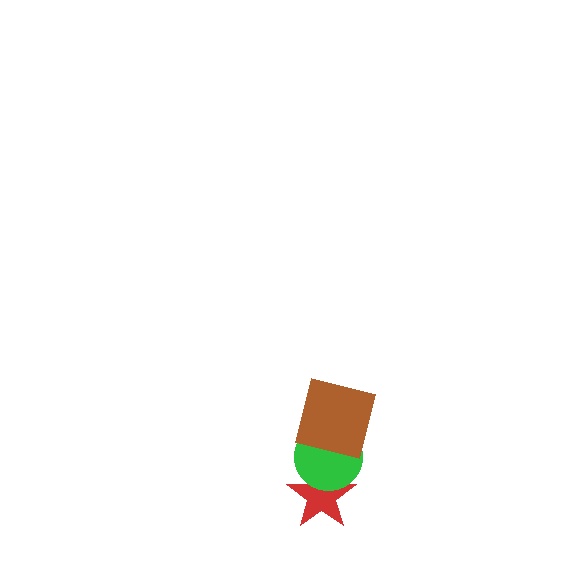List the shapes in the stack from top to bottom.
From top to bottom: the brown square, the green circle, the red star.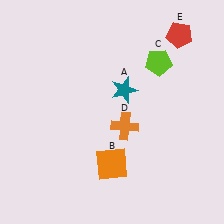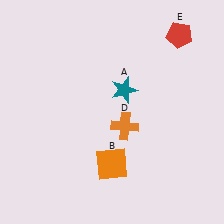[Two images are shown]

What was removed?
The lime pentagon (C) was removed in Image 2.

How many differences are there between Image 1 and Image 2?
There is 1 difference between the two images.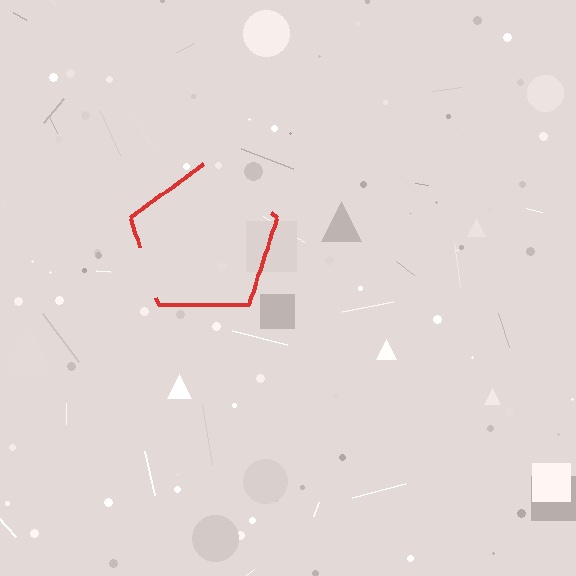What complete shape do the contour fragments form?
The contour fragments form a pentagon.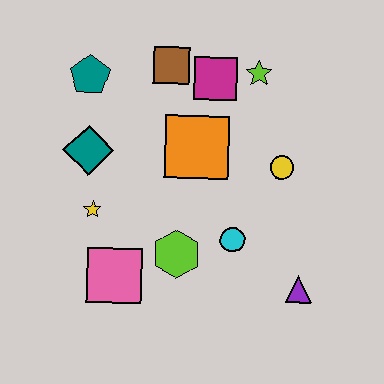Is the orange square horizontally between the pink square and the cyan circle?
Yes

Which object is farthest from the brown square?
The purple triangle is farthest from the brown square.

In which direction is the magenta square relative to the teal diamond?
The magenta square is to the right of the teal diamond.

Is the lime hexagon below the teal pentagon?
Yes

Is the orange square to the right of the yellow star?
Yes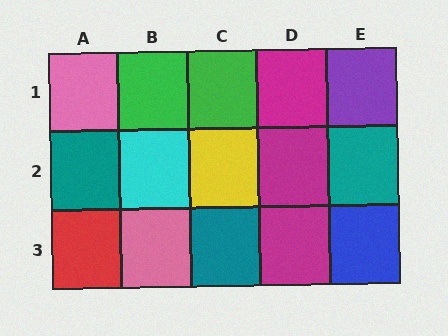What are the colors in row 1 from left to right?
Pink, green, green, magenta, purple.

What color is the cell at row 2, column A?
Teal.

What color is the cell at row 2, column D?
Magenta.